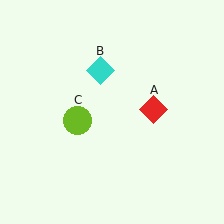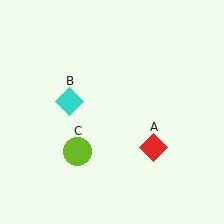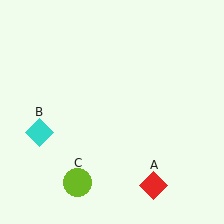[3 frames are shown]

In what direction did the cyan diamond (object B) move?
The cyan diamond (object B) moved down and to the left.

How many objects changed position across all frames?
3 objects changed position: red diamond (object A), cyan diamond (object B), lime circle (object C).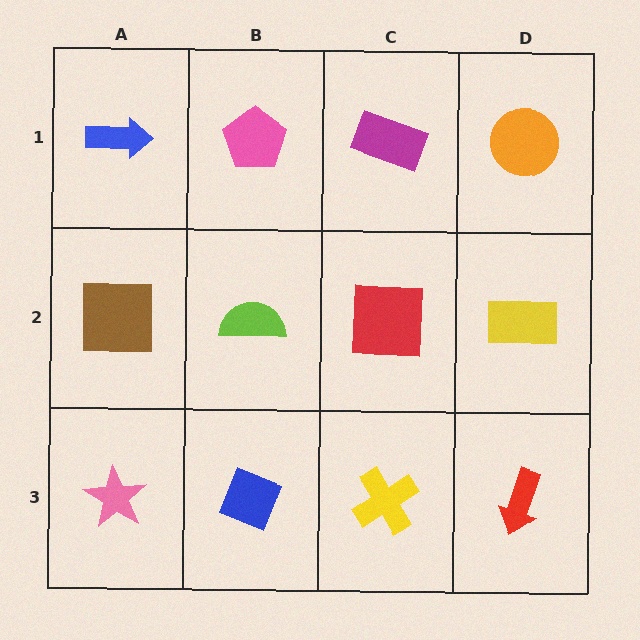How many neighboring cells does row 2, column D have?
3.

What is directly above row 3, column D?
A yellow rectangle.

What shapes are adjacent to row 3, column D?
A yellow rectangle (row 2, column D), a yellow cross (row 3, column C).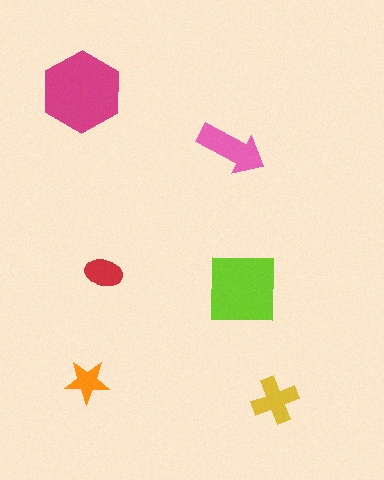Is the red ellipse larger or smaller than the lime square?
Smaller.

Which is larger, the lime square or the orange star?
The lime square.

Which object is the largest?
The magenta hexagon.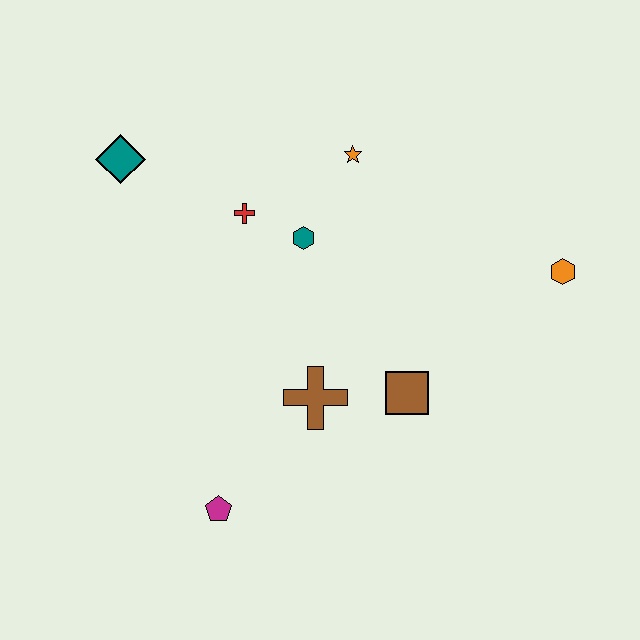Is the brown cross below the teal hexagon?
Yes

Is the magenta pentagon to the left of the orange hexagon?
Yes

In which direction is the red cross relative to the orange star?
The red cross is to the left of the orange star.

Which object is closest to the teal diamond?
The red cross is closest to the teal diamond.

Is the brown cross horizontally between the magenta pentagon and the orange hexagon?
Yes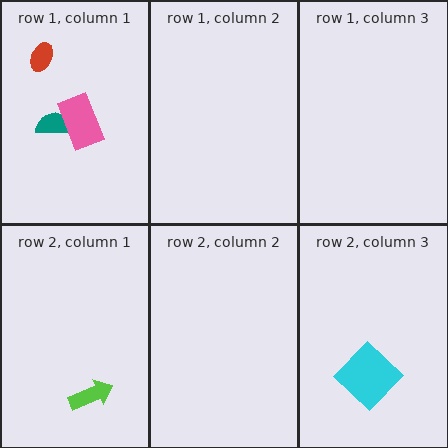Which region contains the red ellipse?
The row 1, column 1 region.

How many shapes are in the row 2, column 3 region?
1.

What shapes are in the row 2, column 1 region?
The lime arrow.